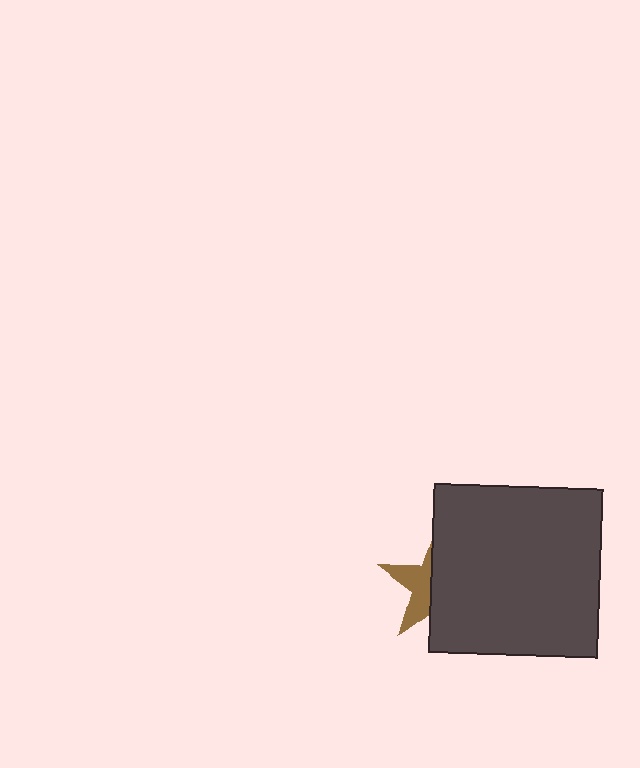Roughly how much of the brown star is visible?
A small part of it is visible (roughly 40%).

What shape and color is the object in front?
The object in front is a dark gray square.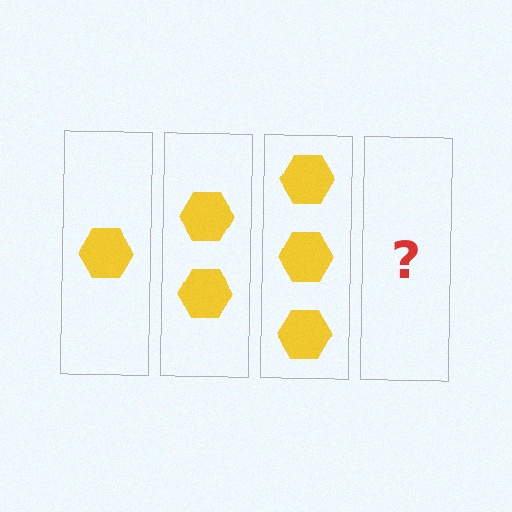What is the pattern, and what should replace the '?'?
The pattern is that each step adds one more hexagon. The '?' should be 4 hexagons.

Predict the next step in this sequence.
The next step is 4 hexagons.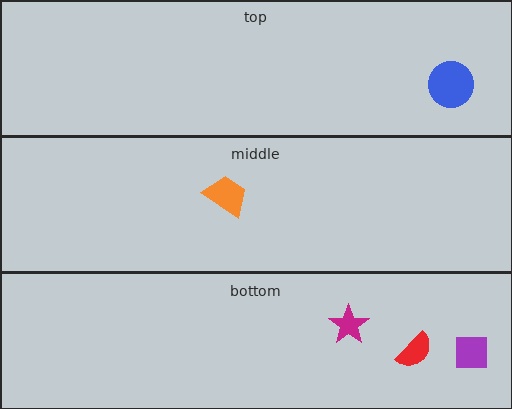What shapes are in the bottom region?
The red semicircle, the purple square, the magenta star.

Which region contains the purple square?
The bottom region.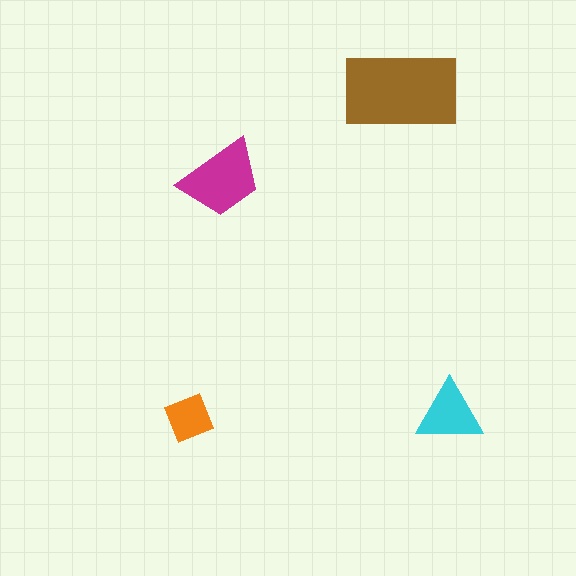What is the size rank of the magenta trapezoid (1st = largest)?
2nd.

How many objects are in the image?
There are 4 objects in the image.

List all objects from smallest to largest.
The orange square, the cyan triangle, the magenta trapezoid, the brown rectangle.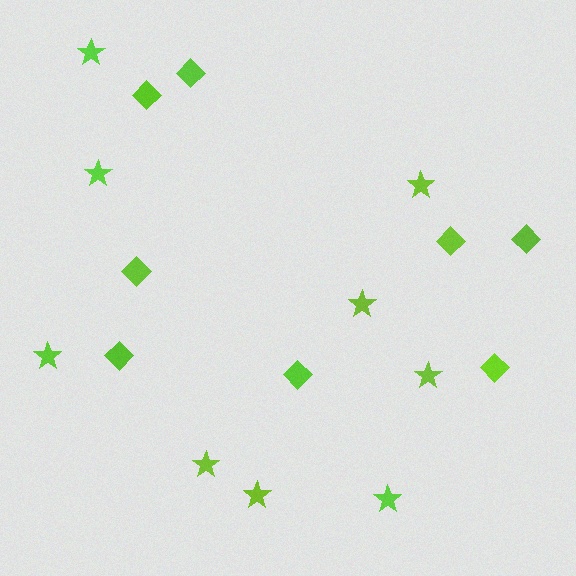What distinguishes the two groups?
There are 2 groups: one group of stars (9) and one group of diamonds (8).